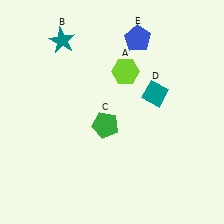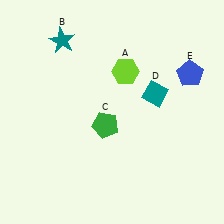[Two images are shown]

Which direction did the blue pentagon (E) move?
The blue pentagon (E) moved right.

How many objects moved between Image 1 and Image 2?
1 object moved between the two images.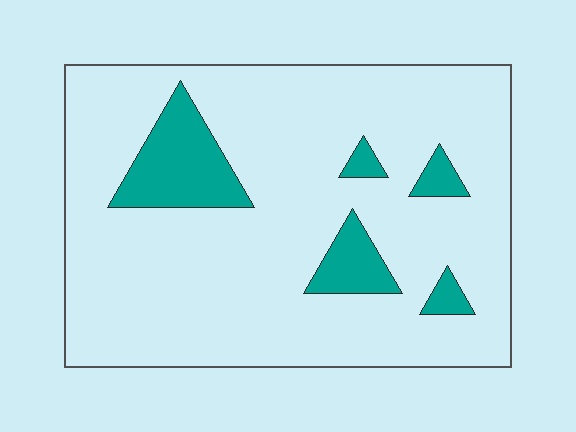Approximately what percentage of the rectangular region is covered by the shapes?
Approximately 15%.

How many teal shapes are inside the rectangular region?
5.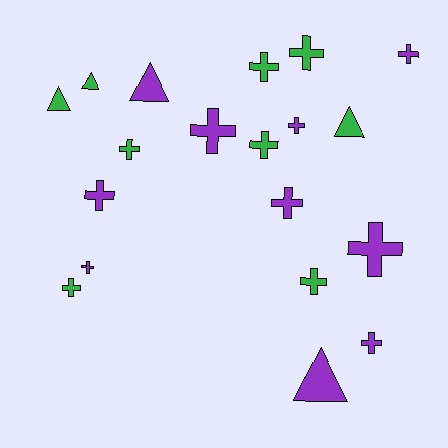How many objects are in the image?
There are 19 objects.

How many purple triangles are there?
There are 2 purple triangles.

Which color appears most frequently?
Purple, with 10 objects.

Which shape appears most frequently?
Cross, with 14 objects.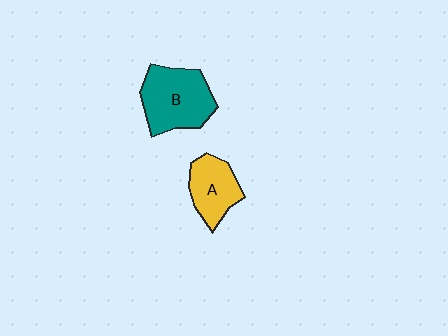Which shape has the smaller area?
Shape A (yellow).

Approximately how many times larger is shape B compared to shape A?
Approximately 1.5 times.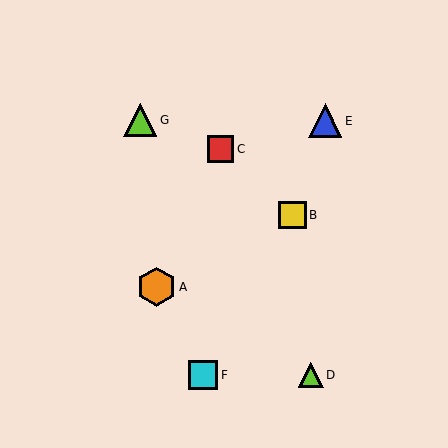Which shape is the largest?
The orange hexagon (labeled A) is the largest.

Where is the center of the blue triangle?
The center of the blue triangle is at (325, 121).